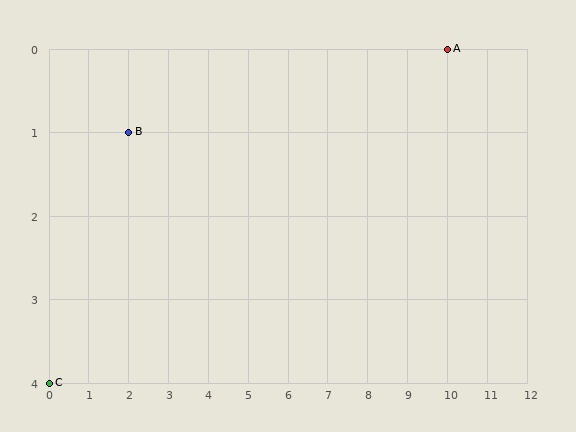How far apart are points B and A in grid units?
Points B and A are 8 columns and 1 row apart (about 8.1 grid units diagonally).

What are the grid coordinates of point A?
Point A is at grid coordinates (10, 0).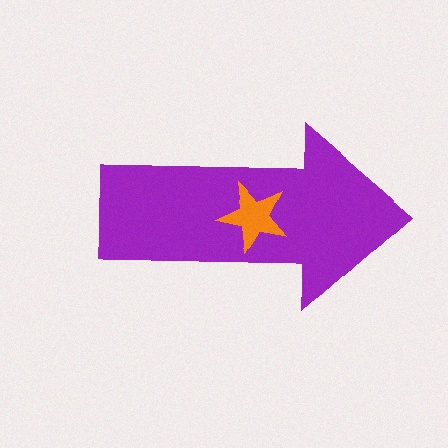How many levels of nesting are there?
2.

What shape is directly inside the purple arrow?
The orange star.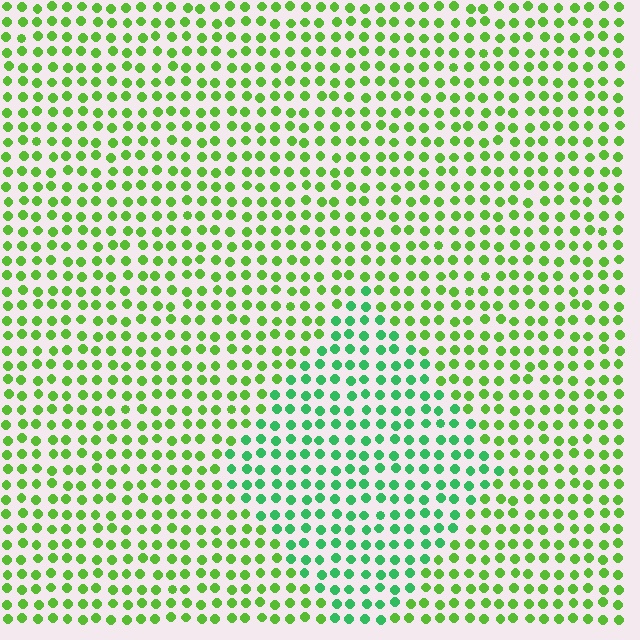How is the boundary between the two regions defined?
The boundary is defined purely by a slight shift in hue (about 37 degrees). Spacing, size, and orientation are identical on both sides.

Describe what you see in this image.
The image is filled with small lime elements in a uniform arrangement. A diamond-shaped region is visible where the elements are tinted to a slightly different hue, forming a subtle color boundary.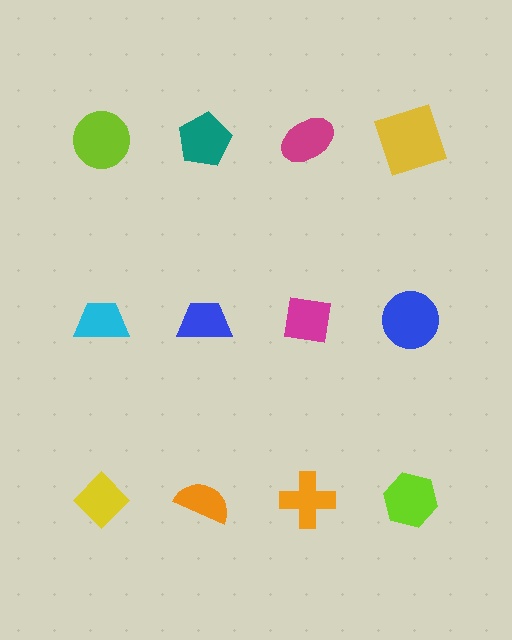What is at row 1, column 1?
A lime circle.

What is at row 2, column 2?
A blue trapezoid.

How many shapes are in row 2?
4 shapes.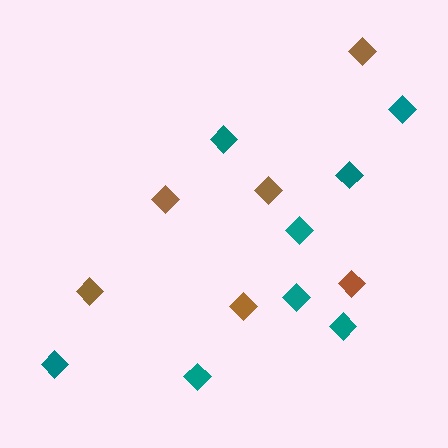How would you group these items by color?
There are 2 groups: one group of teal diamonds (8) and one group of brown diamonds (6).